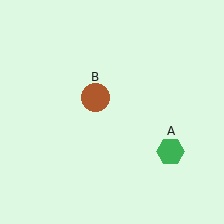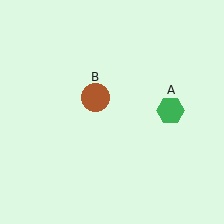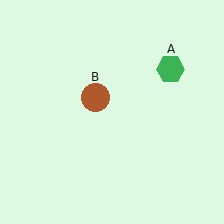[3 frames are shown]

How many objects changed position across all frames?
1 object changed position: green hexagon (object A).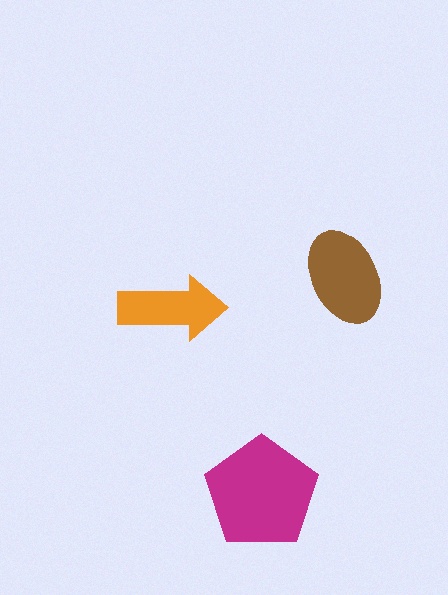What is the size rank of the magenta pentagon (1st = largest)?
1st.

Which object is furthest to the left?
The orange arrow is leftmost.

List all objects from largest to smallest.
The magenta pentagon, the brown ellipse, the orange arrow.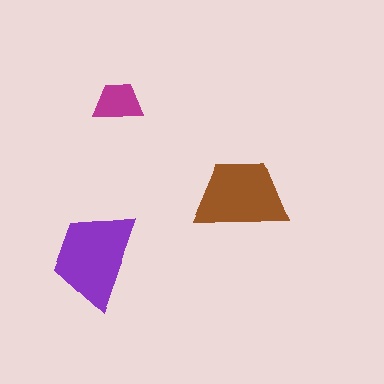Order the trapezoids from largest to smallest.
the purple one, the brown one, the magenta one.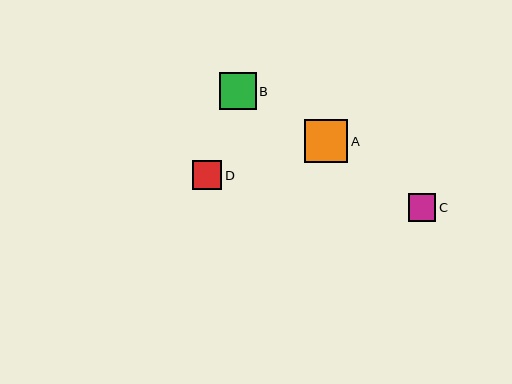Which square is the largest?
Square A is the largest with a size of approximately 43 pixels.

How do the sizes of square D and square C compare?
Square D and square C are approximately the same size.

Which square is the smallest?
Square C is the smallest with a size of approximately 27 pixels.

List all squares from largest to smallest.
From largest to smallest: A, B, D, C.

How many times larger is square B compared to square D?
Square B is approximately 1.3 times the size of square D.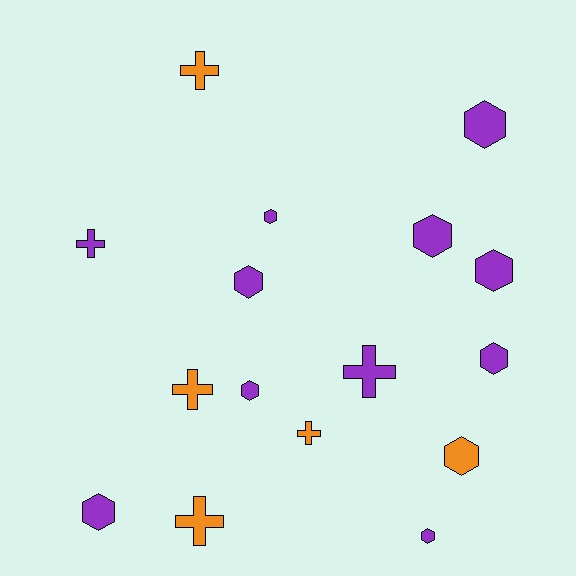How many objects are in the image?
There are 16 objects.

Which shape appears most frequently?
Hexagon, with 10 objects.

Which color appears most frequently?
Purple, with 11 objects.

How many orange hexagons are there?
There is 1 orange hexagon.